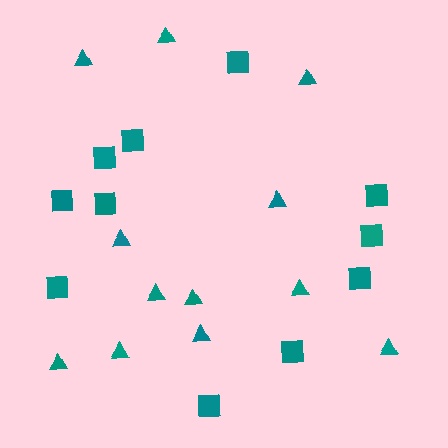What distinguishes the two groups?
There are 2 groups: one group of squares (11) and one group of triangles (12).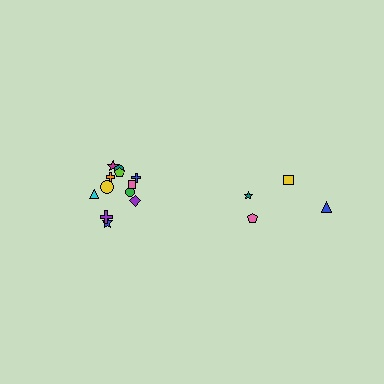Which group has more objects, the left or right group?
The left group.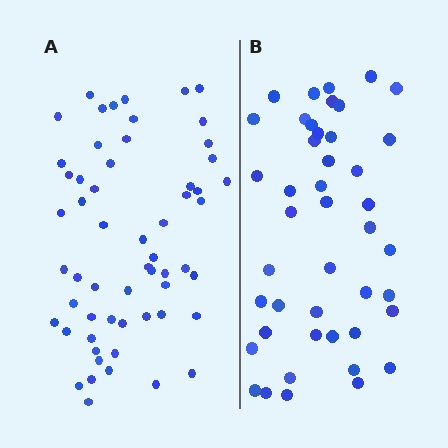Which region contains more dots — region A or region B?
Region A (the left region) has more dots.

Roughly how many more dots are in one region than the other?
Region A has approximately 15 more dots than region B.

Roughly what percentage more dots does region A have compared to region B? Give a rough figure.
About 30% more.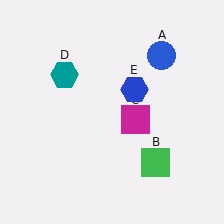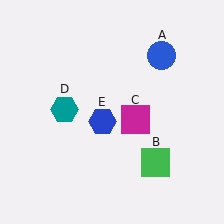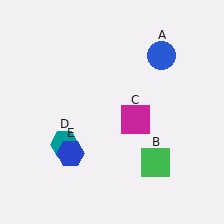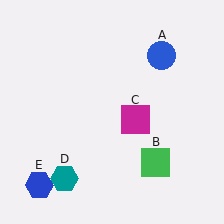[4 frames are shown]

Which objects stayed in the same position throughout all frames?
Blue circle (object A) and green square (object B) and magenta square (object C) remained stationary.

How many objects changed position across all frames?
2 objects changed position: teal hexagon (object D), blue hexagon (object E).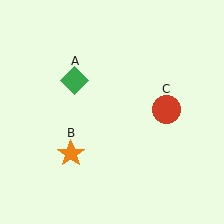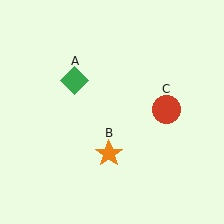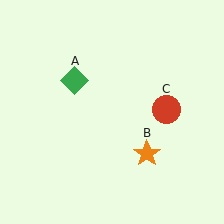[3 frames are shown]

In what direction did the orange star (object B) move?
The orange star (object B) moved right.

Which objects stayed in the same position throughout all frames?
Green diamond (object A) and red circle (object C) remained stationary.